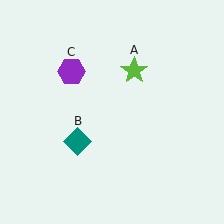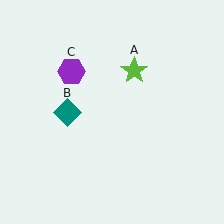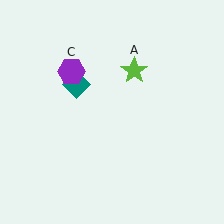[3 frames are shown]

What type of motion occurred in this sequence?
The teal diamond (object B) rotated clockwise around the center of the scene.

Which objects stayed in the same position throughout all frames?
Lime star (object A) and purple hexagon (object C) remained stationary.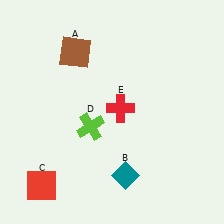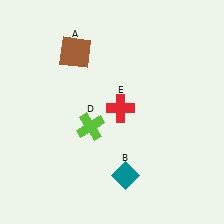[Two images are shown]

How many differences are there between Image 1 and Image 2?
There is 1 difference between the two images.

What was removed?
The red square (C) was removed in Image 2.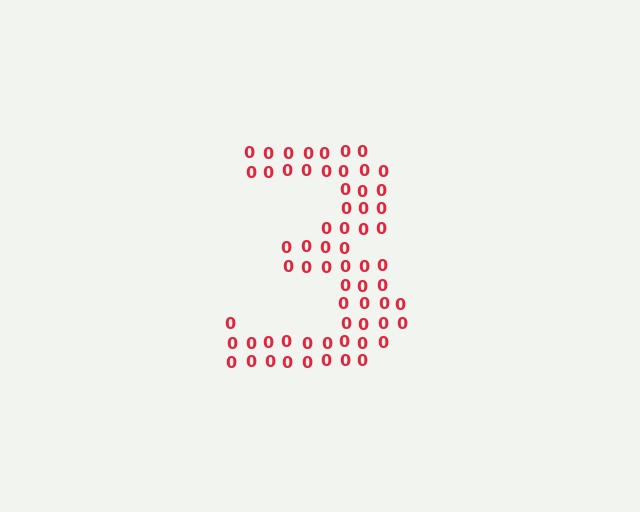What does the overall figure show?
The overall figure shows the digit 3.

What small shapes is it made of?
It is made of small digit 0's.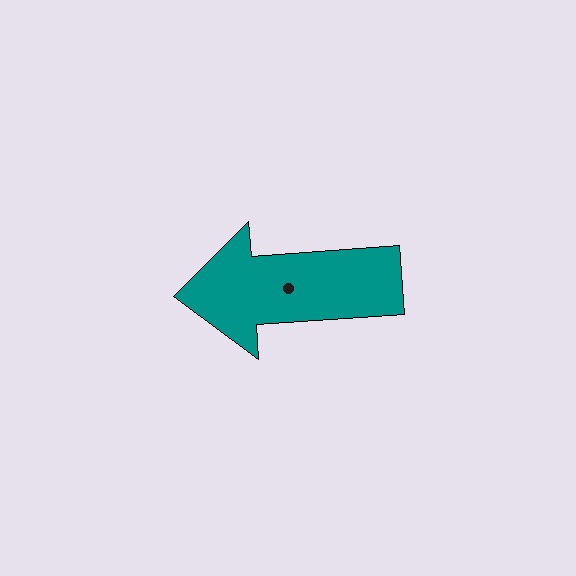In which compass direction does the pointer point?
West.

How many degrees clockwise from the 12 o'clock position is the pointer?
Approximately 266 degrees.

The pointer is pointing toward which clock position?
Roughly 9 o'clock.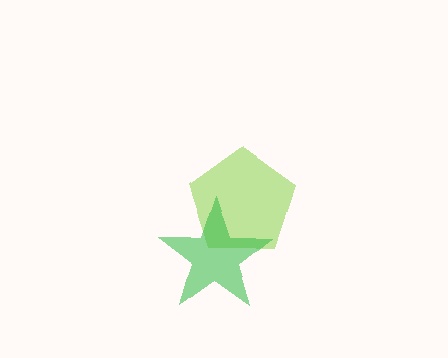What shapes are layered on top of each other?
The layered shapes are: a lime pentagon, a green star.